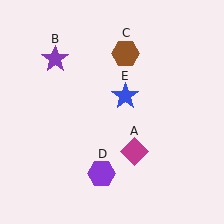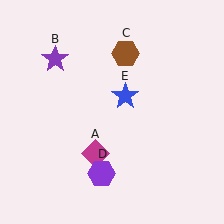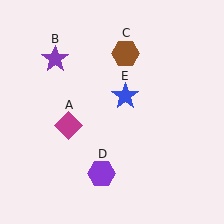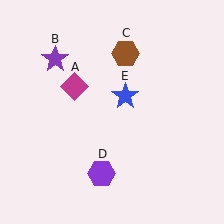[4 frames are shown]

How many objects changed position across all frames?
1 object changed position: magenta diamond (object A).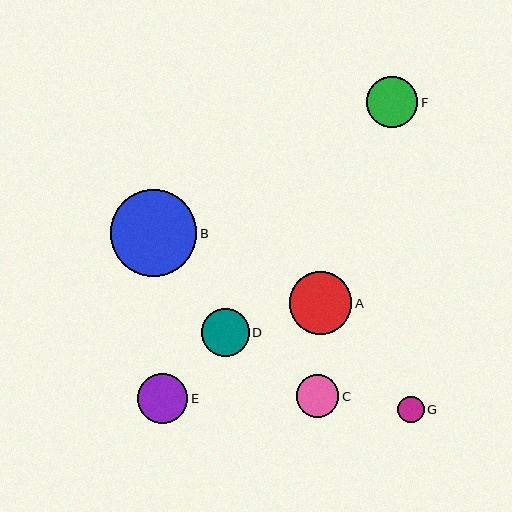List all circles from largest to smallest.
From largest to smallest: B, A, F, E, D, C, G.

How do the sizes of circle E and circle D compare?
Circle E and circle D are approximately the same size.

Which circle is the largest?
Circle B is the largest with a size of approximately 86 pixels.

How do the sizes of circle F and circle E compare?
Circle F and circle E are approximately the same size.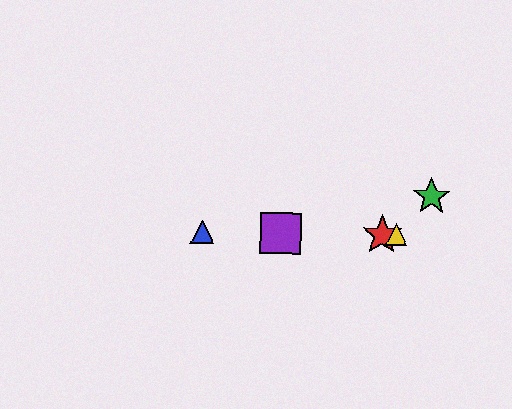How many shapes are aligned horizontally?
4 shapes (the red star, the blue triangle, the yellow triangle, the purple square) are aligned horizontally.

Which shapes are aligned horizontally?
The red star, the blue triangle, the yellow triangle, the purple square are aligned horizontally.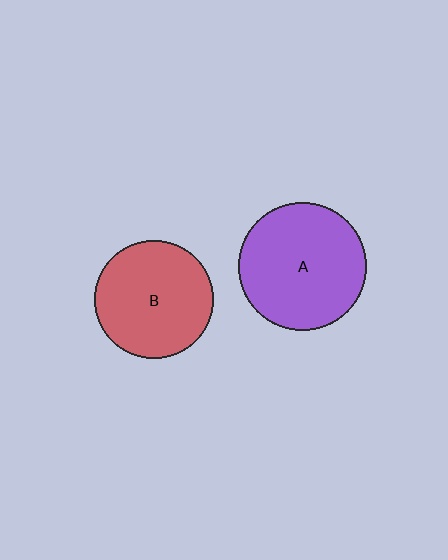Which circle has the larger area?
Circle A (purple).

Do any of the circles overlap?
No, none of the circles overlap.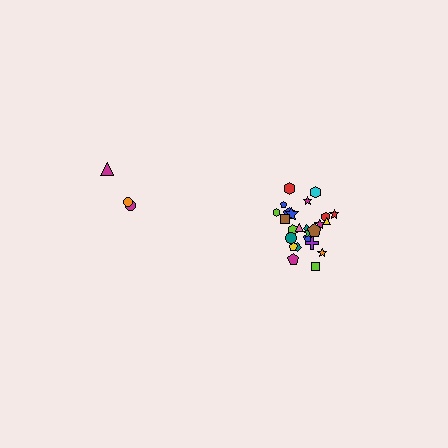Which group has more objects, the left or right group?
The right group.